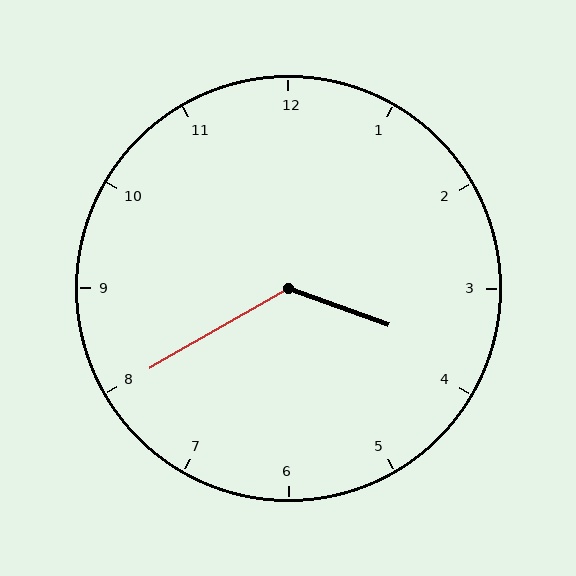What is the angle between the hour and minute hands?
Approximately 130 degrees.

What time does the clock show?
3:40.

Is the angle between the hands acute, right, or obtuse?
It is obtuse.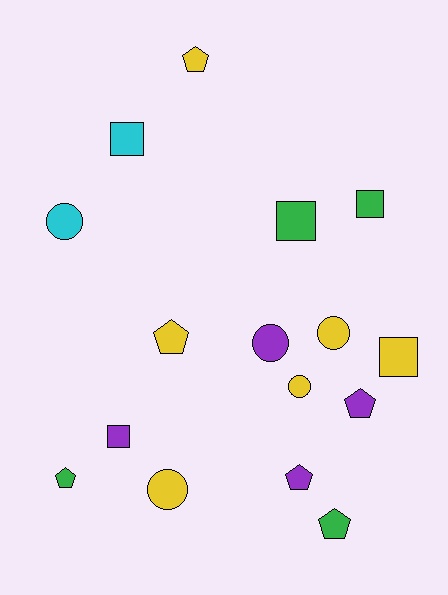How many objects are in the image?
There are 16 objects.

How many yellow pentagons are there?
There are 2 yellow pentagons.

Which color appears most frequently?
Yellow, with 6 objects.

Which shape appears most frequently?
Pentagon, with 6 objects.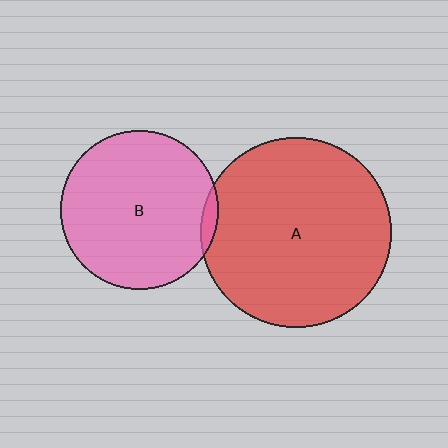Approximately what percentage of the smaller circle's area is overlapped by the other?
Approximately 5%.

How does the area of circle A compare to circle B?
Approximately 1.4 times.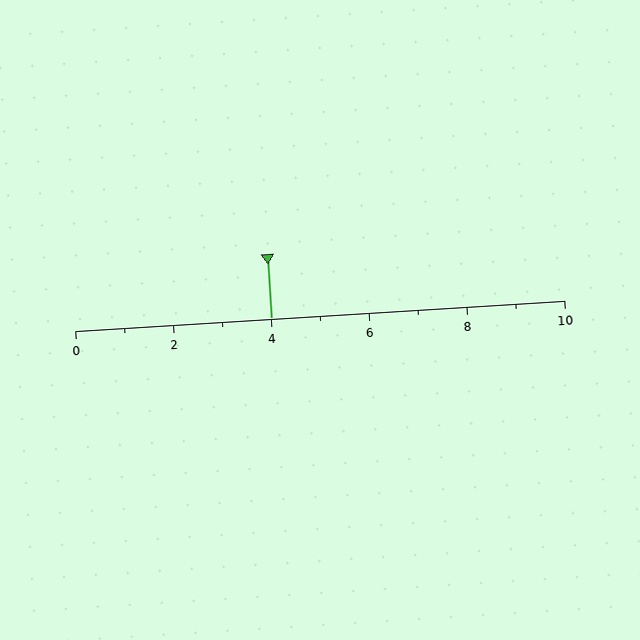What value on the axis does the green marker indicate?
The marker indicates approximately 4.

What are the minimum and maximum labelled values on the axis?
The axis runs from 0 to 10.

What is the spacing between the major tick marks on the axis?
The major ticks are spaced 2 apart.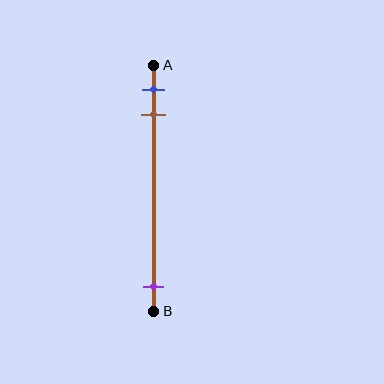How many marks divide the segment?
There are 3 marks dividing the segment.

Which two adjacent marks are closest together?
The blue and brown marks are the closest adjacent pair.